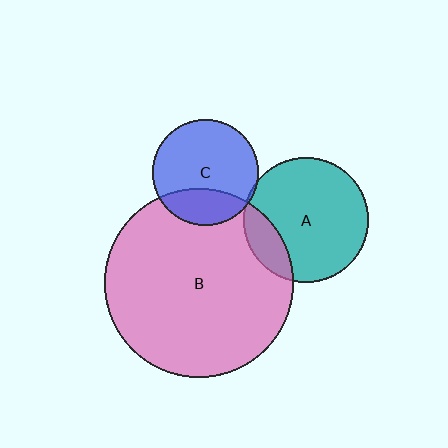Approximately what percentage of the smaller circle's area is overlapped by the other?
Approximately 5%.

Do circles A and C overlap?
Yes.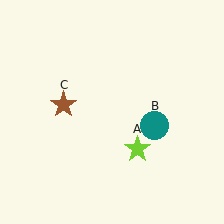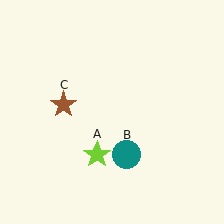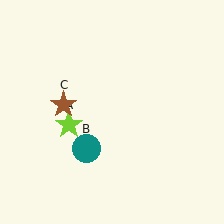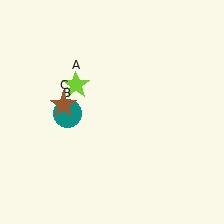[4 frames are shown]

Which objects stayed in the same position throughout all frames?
Brown star (object C) remained stationary.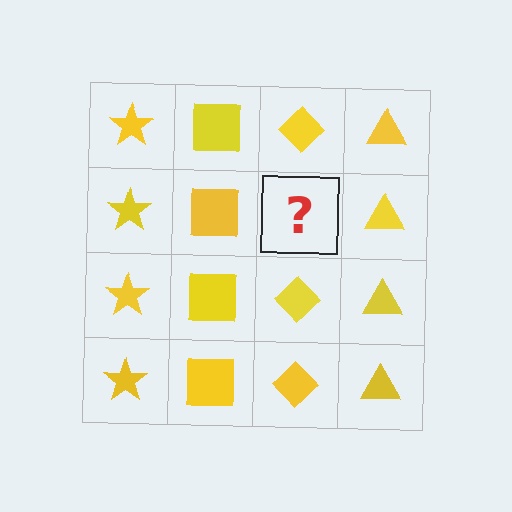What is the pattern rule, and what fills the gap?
The rule is that each column has a consistent shape. The gap should be filled with a yellow diamond.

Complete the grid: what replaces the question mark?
The question mark should be replaced with a yellow diamond.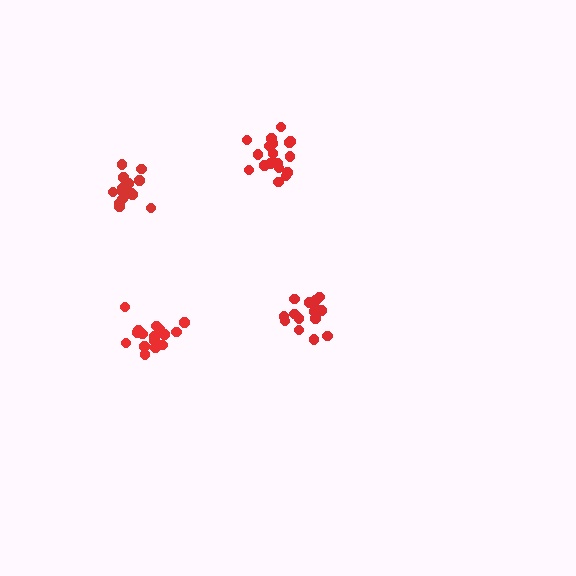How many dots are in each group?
Group 1: 18 dots, Group 2: 15 dots, Group 3: 19 dots, Group 4: 18 dots (70 total).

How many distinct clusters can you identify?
There are 4 distinct clusters.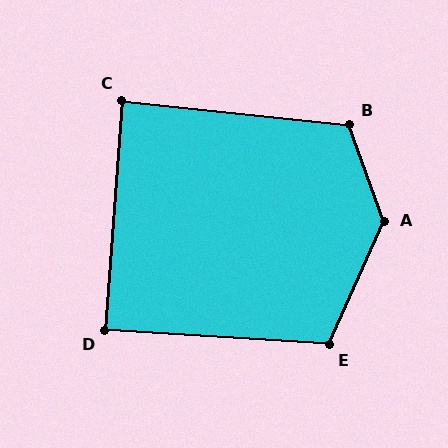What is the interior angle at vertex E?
Approximately 110 degrees (obtuse).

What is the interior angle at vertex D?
Approximately 89 degrees (approximately right).